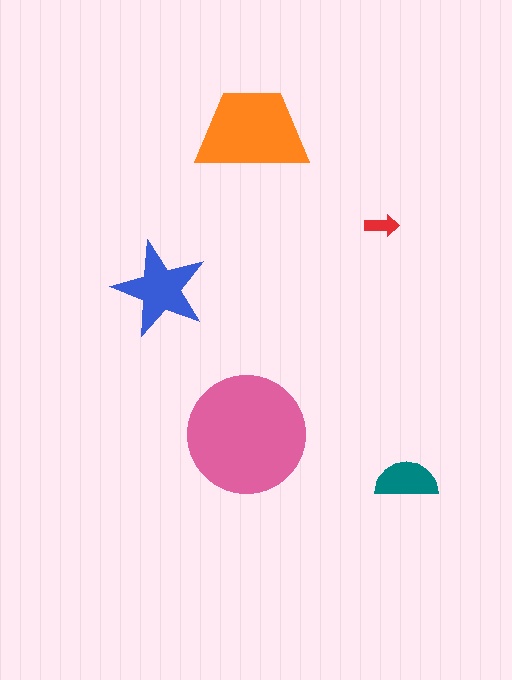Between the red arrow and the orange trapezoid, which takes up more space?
The orange trapezoid.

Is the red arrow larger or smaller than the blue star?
Smaller.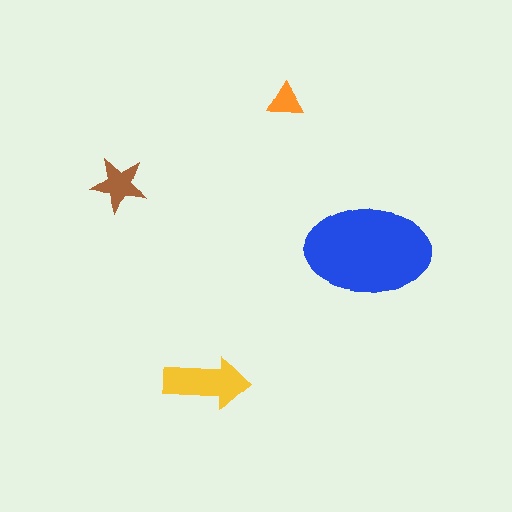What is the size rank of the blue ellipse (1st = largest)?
1st.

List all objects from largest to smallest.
The blue ellipse, the yellow arrow, the brown star, the orange triangle.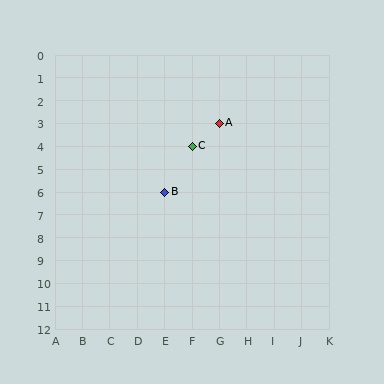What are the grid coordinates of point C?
Point C is at grid coordinates (F, 4).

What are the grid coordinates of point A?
Point A is at grid coordinates (G, 3).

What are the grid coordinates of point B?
Point B is at grid coordinates (E, 6).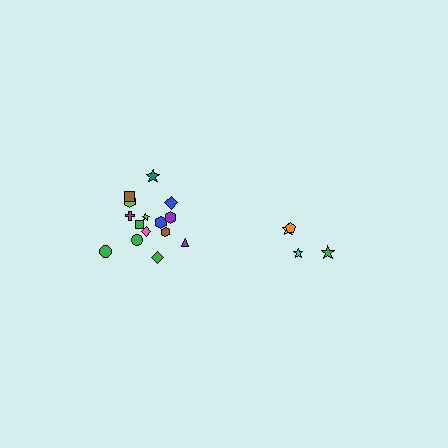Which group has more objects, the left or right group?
The left group.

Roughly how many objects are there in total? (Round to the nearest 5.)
Roughly 20 objects in total.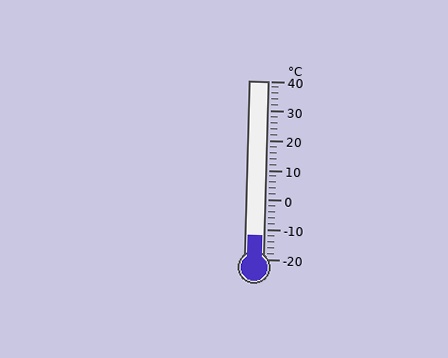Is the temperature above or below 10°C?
The temperature is below 10°C.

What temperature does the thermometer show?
The thermometer shows approximately -12°C.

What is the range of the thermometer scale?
The thermometer scale ranges from -20°C to 40°C.